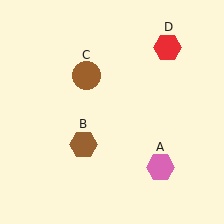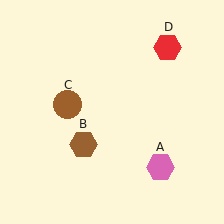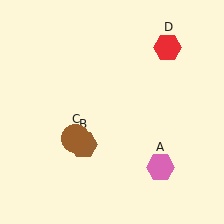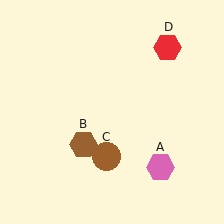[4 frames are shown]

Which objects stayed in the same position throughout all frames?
Pink hexagon (object A) and brown hexagon (object B) and red hexagon (object D) remained stationary.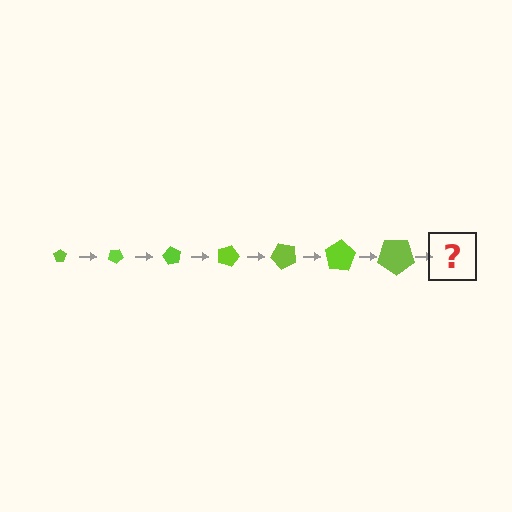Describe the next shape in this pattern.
It should be a pentagon, larger than the previous one and rotated 210 degrees from the start.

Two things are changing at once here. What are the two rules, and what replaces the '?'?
The two rules are that the pentagon grows larger each step and it rotates 30 degrees each step. The '?' should be a pentagon, larger than the previous one and rotated 210 degrees from the start.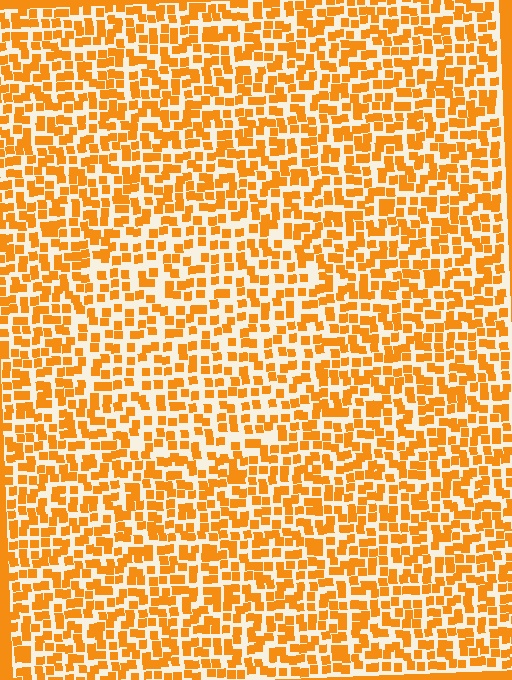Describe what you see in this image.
The image contains small orange elements arranged at two different densities. A circle-shaped region is visible where the elements are less densely packed than the surrounding area.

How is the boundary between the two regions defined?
The boundary is defined by a change in element density (approximately 1.4x ratio). All elements are the same color, size, and shape.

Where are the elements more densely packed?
The elements are more densely packed outside the circle boundary.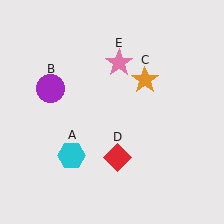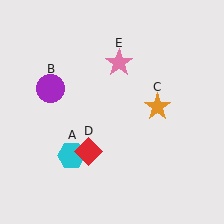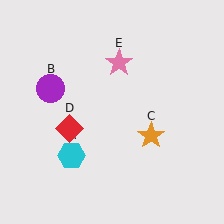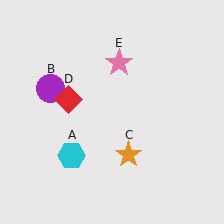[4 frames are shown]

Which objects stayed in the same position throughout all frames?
Cyan hexagon (object A) and purple circle (object B) and pink star (object E) remained stationary.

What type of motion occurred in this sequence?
The orange star (object C), red diamond (object D) rotated clockwise around the center of the scene.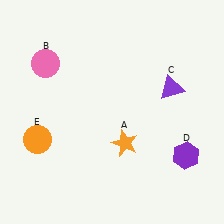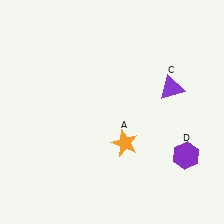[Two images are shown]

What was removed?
The orange circle (E), the pink circle (B) were removed in Image 2.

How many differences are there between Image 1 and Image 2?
There are 2 differences between the two images.